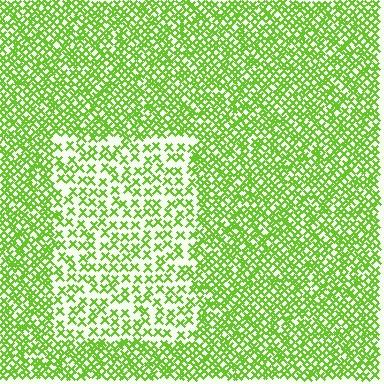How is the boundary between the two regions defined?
The boundary is defined by a change in element density (approximately 2.1x ratio). All elements are the same color, size, and shape.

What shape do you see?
I see a rectangle.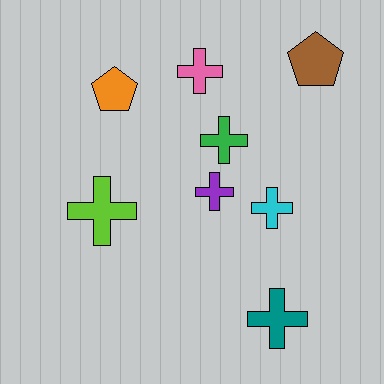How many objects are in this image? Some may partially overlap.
There are 8 objects.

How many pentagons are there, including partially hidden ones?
There are 2 pentagons.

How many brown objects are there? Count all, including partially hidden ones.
There is 1 brown object.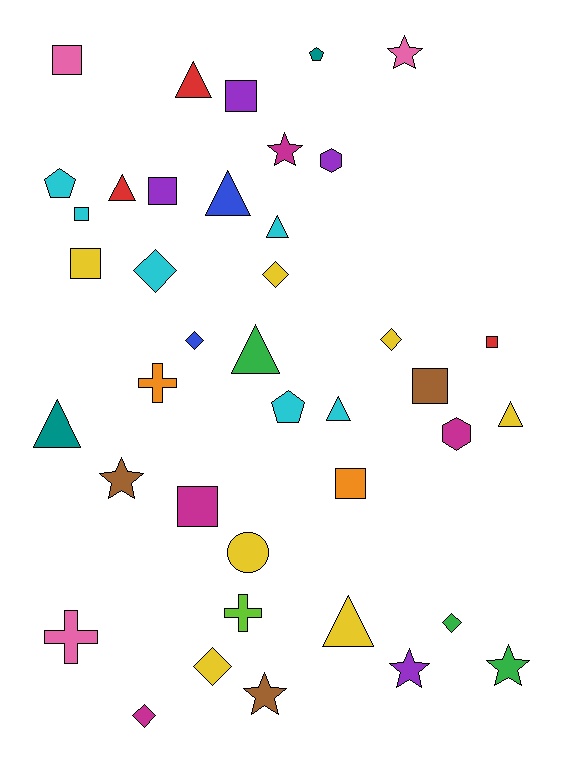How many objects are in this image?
There are 40 objects.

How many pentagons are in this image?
There are 3 pentagons.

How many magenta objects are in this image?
There are 4 magenta objects.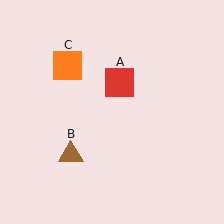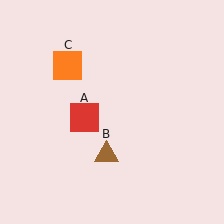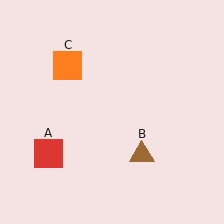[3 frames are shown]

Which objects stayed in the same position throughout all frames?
Orange square (object C) remained stationary.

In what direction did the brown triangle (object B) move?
The brown triangle (object B) moved right.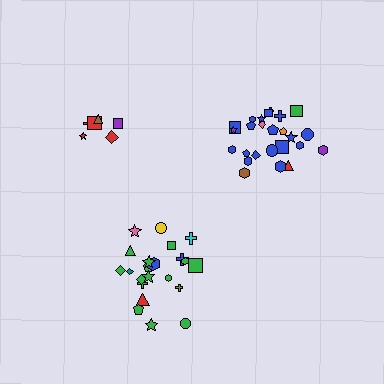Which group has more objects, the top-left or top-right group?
The top-right group.